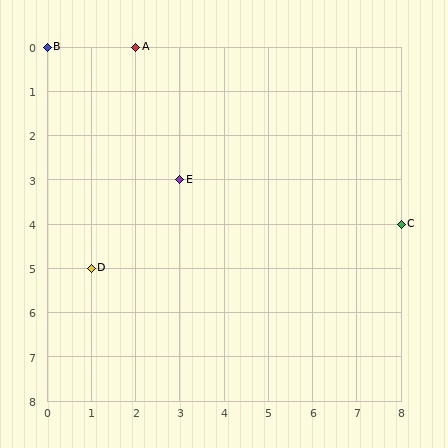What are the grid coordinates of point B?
Point B is at grid coordinates (0, 0).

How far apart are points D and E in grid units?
Points D and E are 2 columns and 2 rows apart (about 2.8 grid units diagonally).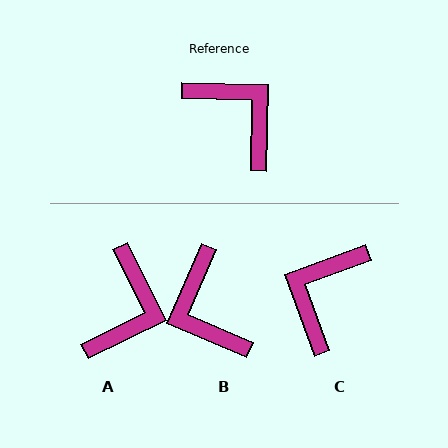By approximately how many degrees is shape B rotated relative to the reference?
Approximately 158 degrees counter-clockwise.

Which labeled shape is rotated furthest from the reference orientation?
B, about 158 degrees away.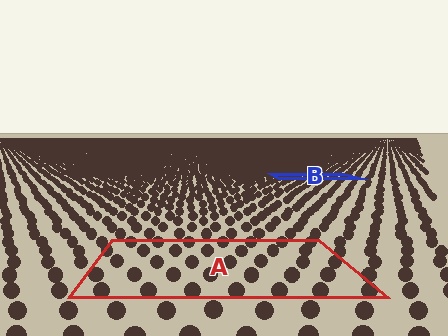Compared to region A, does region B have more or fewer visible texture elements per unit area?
Region B has more texture elements per unit area — they are packed more densely because it is farther away.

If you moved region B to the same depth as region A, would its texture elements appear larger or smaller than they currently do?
They would appear larger. At a closer depth, the same texture elements are projected at a bigger on-screen size.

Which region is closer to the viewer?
Region A is closer. The texture elements there are larger and more spread out.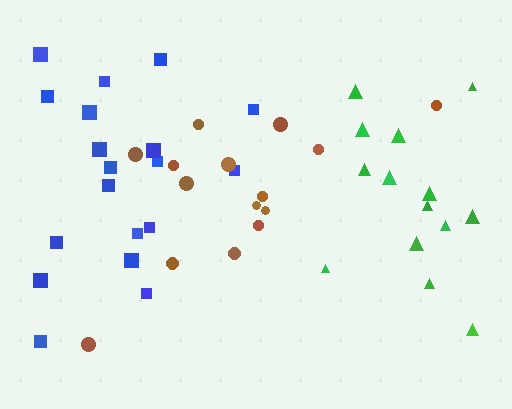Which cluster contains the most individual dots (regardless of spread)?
Blue (19).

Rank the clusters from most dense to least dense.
blue, green, brown.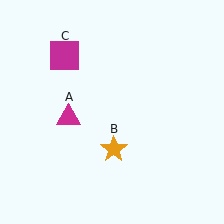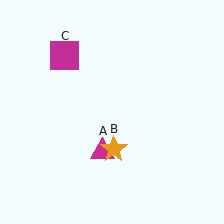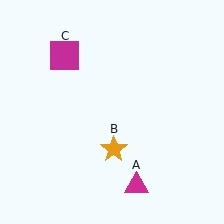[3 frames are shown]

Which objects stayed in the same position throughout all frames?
Orange star (object B) and magenta square (object C) remained stationary.